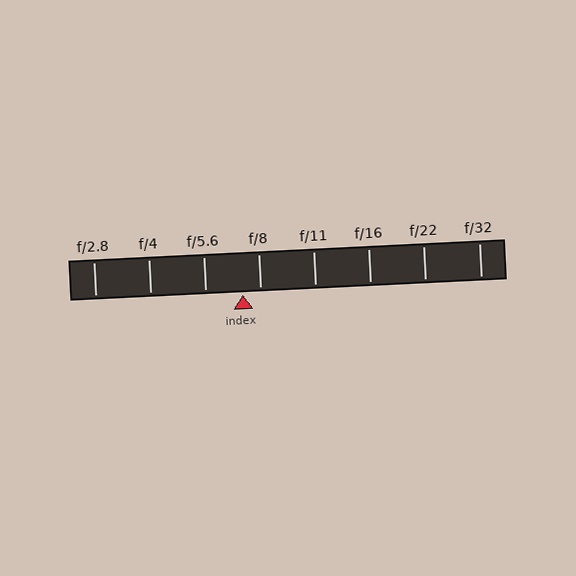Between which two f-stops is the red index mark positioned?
The index mark is between f/5.6 and f/8.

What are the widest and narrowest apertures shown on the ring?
The widest aperture shown is f/2.8 and the narrowest is f/32.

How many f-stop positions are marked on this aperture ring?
There are 8 f-stop positions marked.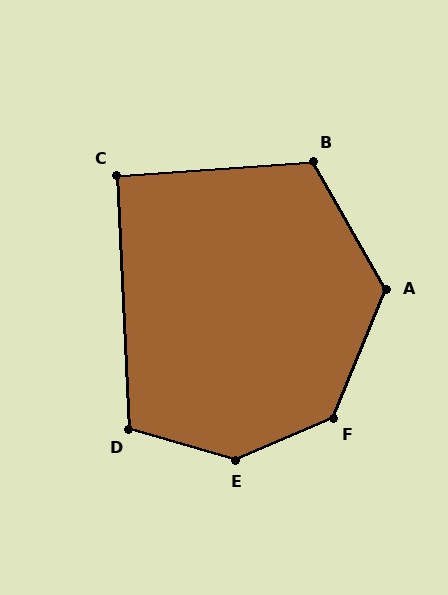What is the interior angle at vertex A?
Approximately 128 degrees (obtuse).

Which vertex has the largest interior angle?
E, at approximately 141 degrees.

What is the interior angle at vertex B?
Approximately 116 degrees (obtuse).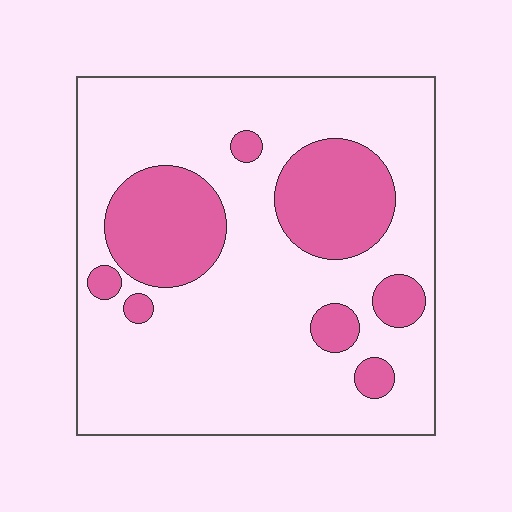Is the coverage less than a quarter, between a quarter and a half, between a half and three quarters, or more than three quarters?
Less than a quarter.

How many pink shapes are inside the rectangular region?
8.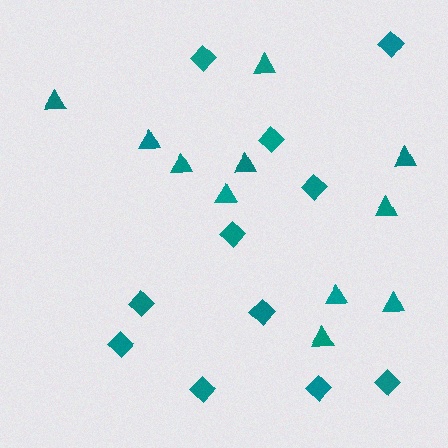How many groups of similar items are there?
There are 2 groups: one group of triangles (11) and one group of diamonds (11).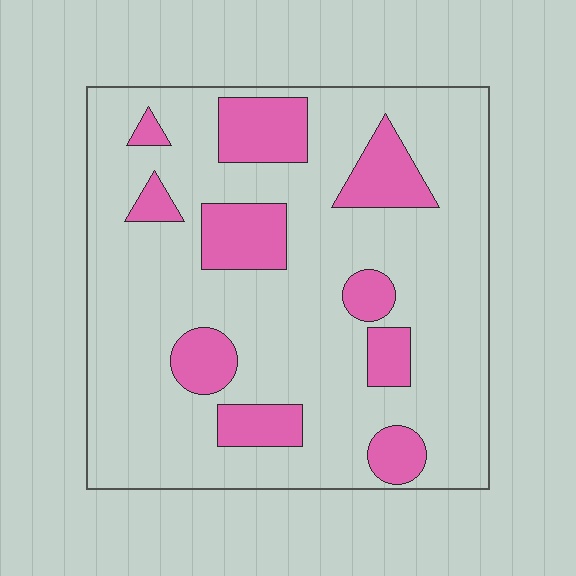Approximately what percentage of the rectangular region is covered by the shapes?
Approximately 20%.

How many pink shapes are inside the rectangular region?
10.